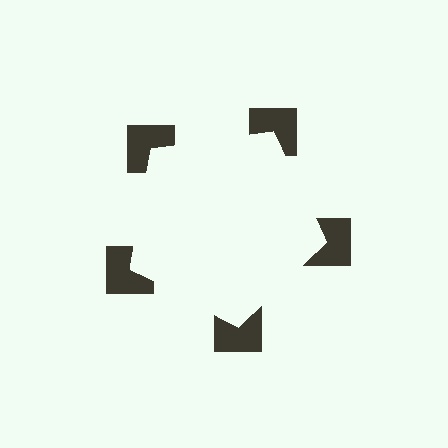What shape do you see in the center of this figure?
An illusory pentagon — its edges are inferred from the aligned wedge cuts in the notched squares, not physically drawn.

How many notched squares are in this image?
There are 5 — one at each vertex of the illusory pentagon.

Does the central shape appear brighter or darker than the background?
It typically appears slightly brighter than the background, even though no actual brightness change is drawn.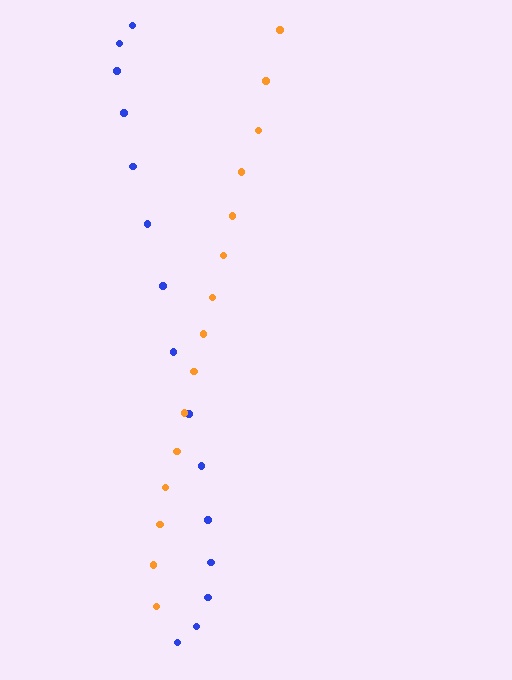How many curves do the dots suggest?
There are 2 distinct paths.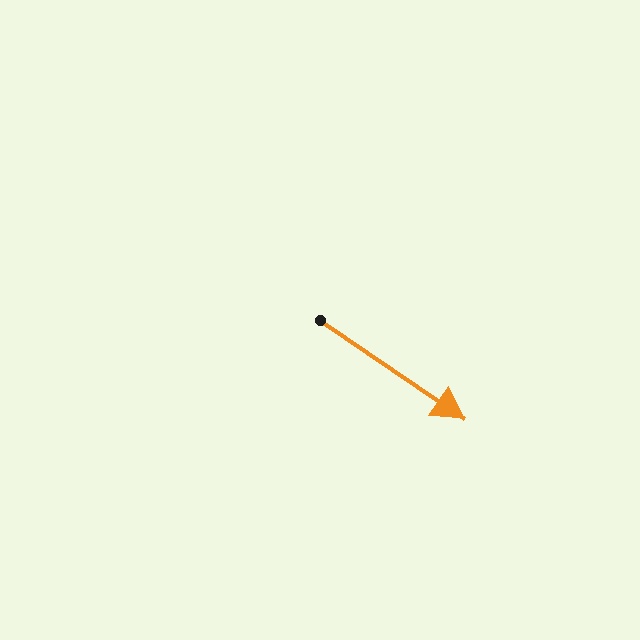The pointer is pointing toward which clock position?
Roughly 4 o'clock.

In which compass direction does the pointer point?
Southeast.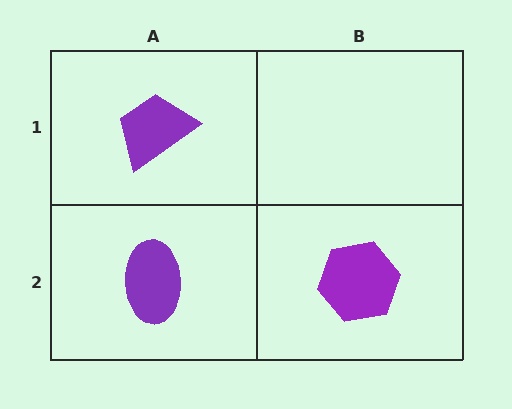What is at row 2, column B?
A purple hexagon.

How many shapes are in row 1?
1 shape.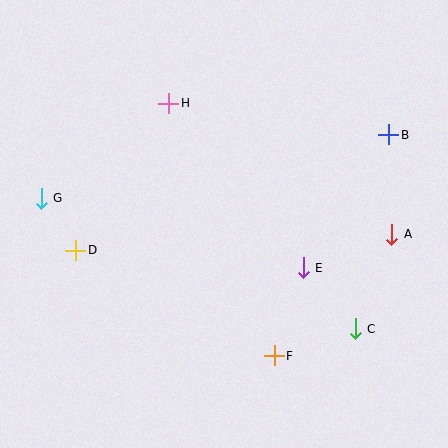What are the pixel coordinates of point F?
Point F is at (274, 356).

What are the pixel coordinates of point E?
Point E is at (303, 268).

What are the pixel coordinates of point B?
Point B is at (389, 135).